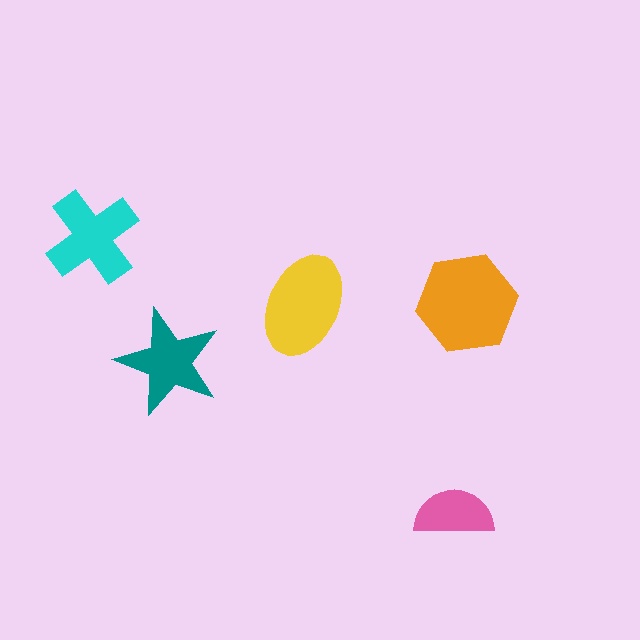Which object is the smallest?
The pink semicircle.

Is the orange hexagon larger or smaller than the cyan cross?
Larger.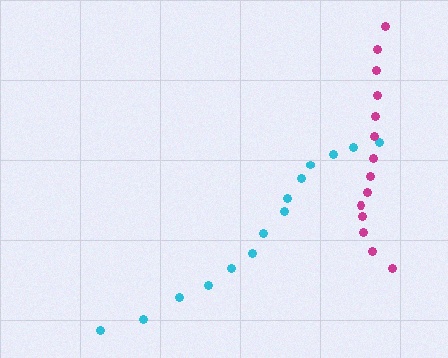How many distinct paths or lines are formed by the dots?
There are 2 distinct paths.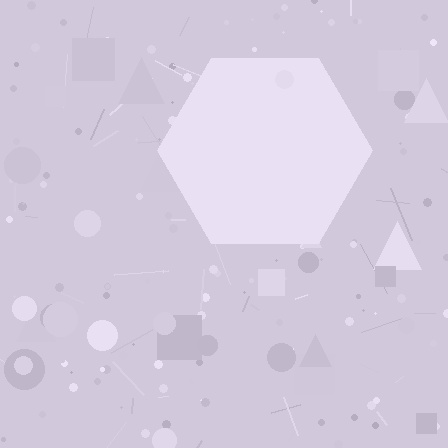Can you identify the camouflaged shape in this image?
The camouflaged shape is a hexagon.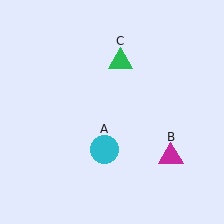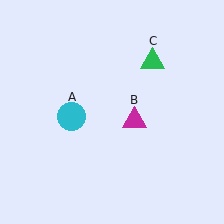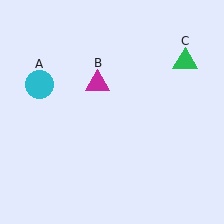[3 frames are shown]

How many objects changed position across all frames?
3 objects changed position: cyan circle (object A), magenta triangle (object B), green triangle (object C).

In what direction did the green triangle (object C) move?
The green triangle (object C) moved right.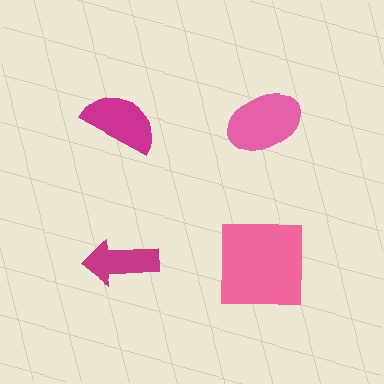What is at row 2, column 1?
A magenta arrow.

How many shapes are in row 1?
2 shapes.